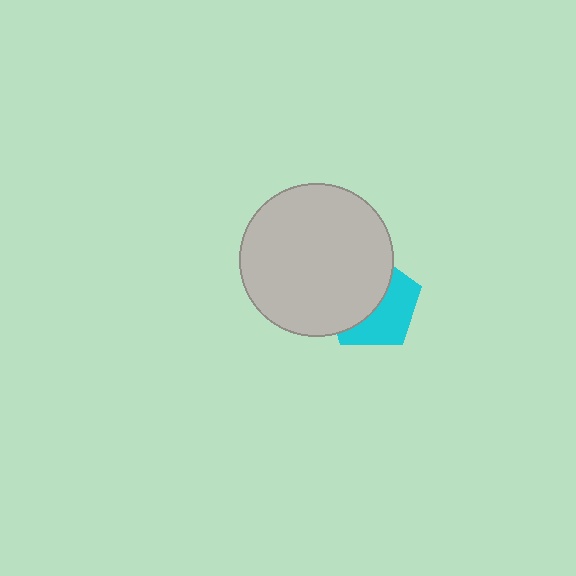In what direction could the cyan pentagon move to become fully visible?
The cyan pentagon could move toward the lower-right. That would shift it out from behind the light gray circle entirely.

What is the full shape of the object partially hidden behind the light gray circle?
The partially hidden object is a cyan pentagon.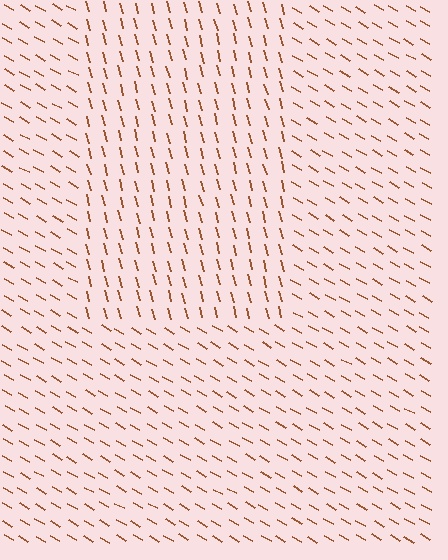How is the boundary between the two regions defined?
The boundary is defined purely by a change in line orientation (approximately 45 degrees difference). All lines are the same color and thickness.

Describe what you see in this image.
The image is filled with small brown line segments. A rectangle region in the image has lines oriented differently from the surrounding lines, creating a visible texture boundary.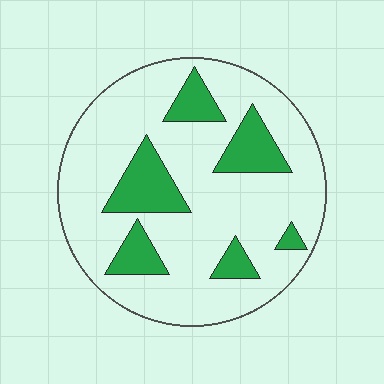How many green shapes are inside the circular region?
6.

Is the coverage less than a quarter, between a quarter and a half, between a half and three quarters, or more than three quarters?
Less than a quarter.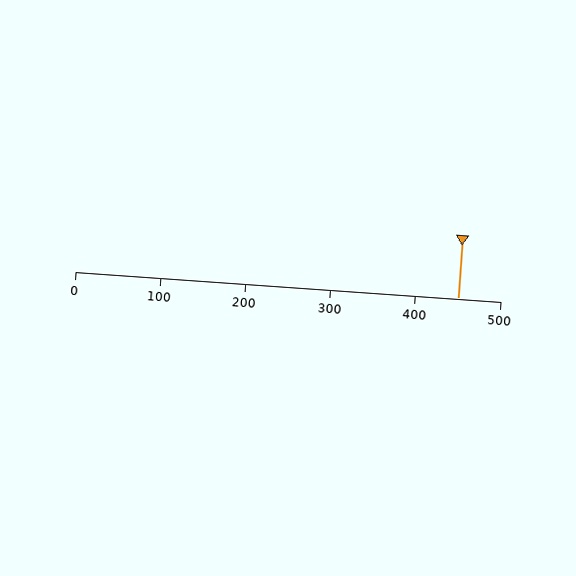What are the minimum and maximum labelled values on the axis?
The axis runs from 0 to 500.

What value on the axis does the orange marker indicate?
The marker indicates approximately 450.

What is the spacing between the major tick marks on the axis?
The major ticks are spaced 100 apart.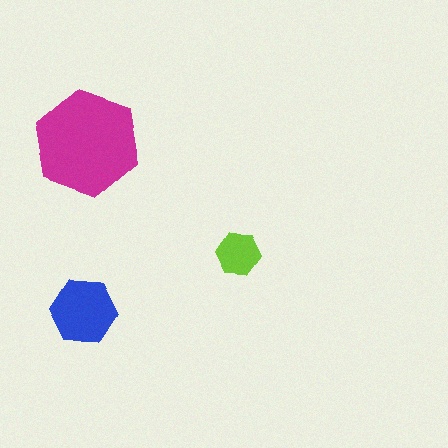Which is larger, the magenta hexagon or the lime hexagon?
The magenta one.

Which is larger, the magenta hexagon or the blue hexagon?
The magenta one.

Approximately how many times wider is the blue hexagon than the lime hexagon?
About 1.5 times wider.